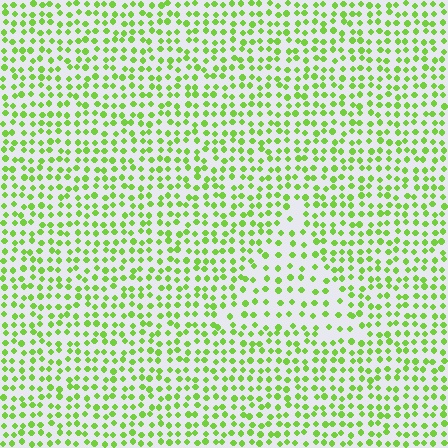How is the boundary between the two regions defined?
The boundary is defined by a change in element density (approximately 1.7x ratio). All elements are the same color, size, and shape.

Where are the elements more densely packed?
The elements are more densely packed outside the triangle boundary.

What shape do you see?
I see a triangle.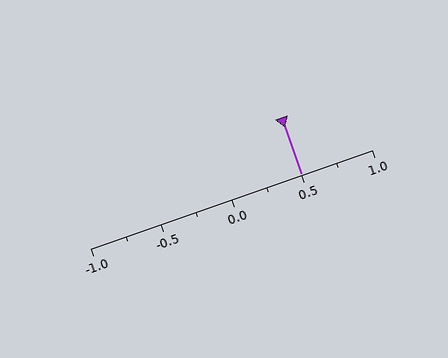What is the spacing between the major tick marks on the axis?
The major ticks are spaced 0.5 apart.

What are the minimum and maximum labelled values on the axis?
The axis runs from -1.0 to 1.0.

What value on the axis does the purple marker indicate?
The marker indicates approximately 0.5.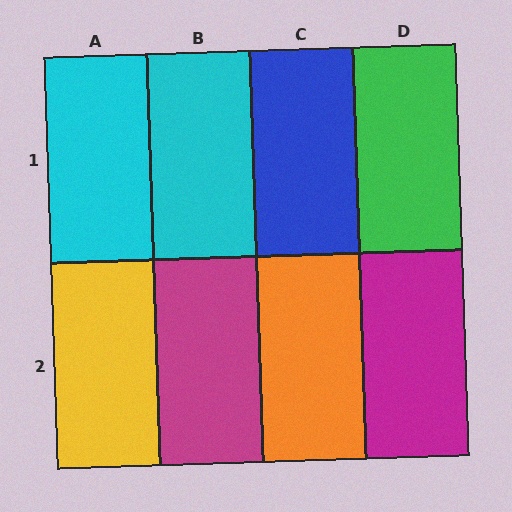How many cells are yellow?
1 cell is yellow.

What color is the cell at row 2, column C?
Orange.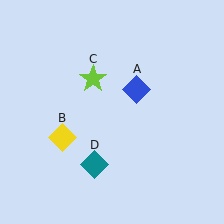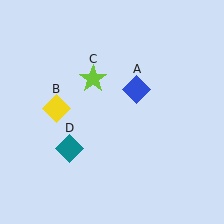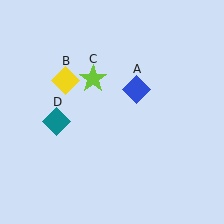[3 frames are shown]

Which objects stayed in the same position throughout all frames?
Blue diamond (object A) and lime star (object C) remained stationary.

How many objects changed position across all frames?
2 objects changed position: yellow diamond (object B), teal diamond (object D).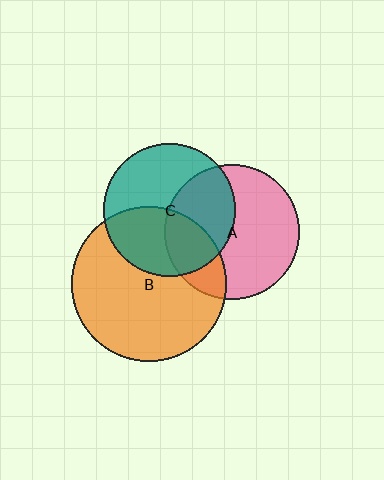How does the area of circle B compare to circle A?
Approximately 1.3 times.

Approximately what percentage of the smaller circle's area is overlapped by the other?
Approximately 25%.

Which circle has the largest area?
Circle B (orange).